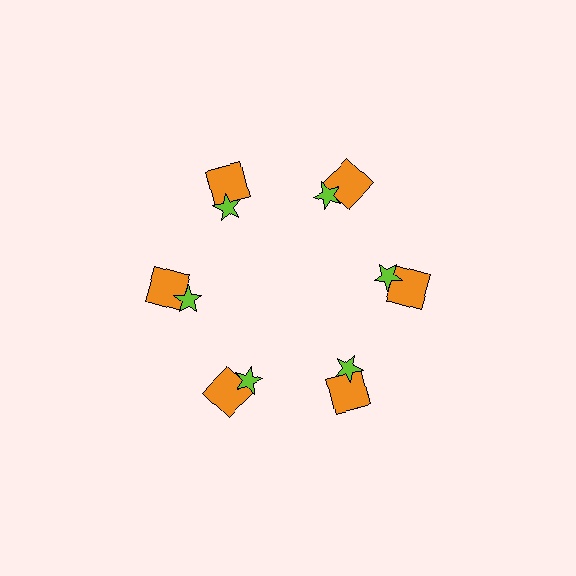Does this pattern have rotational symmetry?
Yes, this pattern has 6-fold rotational symmetry. It looks the same after rotating 60 degrees around the center.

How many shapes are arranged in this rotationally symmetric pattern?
There are 12 shapes, arranged in 6 groups of 2.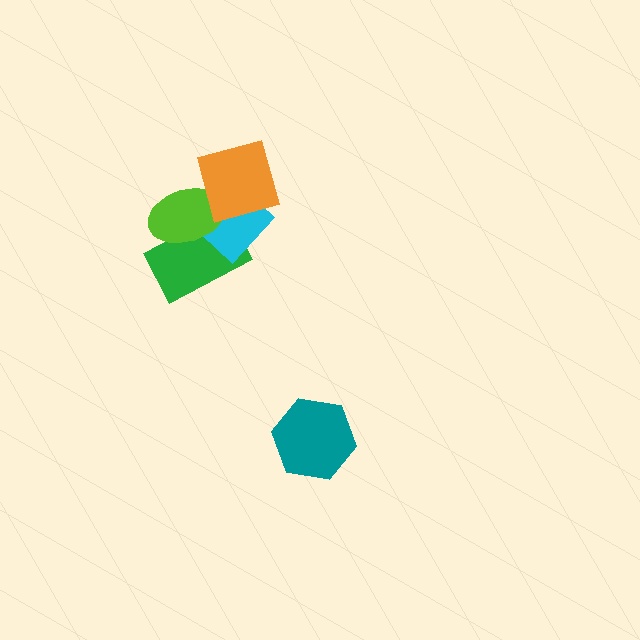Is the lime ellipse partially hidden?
Yes, it is partially covered by another shape.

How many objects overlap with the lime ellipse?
3 objects overlap with the lime ellipse.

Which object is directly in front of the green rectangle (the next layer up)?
The cyan diamond is directly in front of the green rectangle.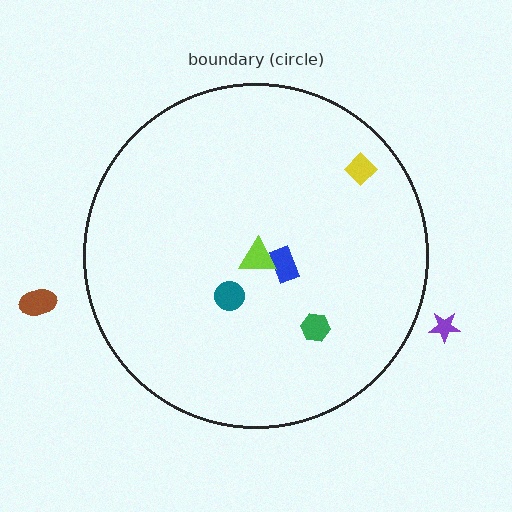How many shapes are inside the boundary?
5 inside, 2 outside.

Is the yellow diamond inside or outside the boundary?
Inside.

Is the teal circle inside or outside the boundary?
Inside.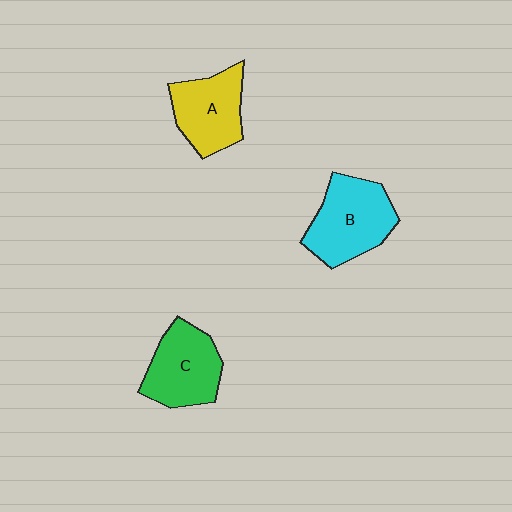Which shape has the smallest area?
Shape A (yellow).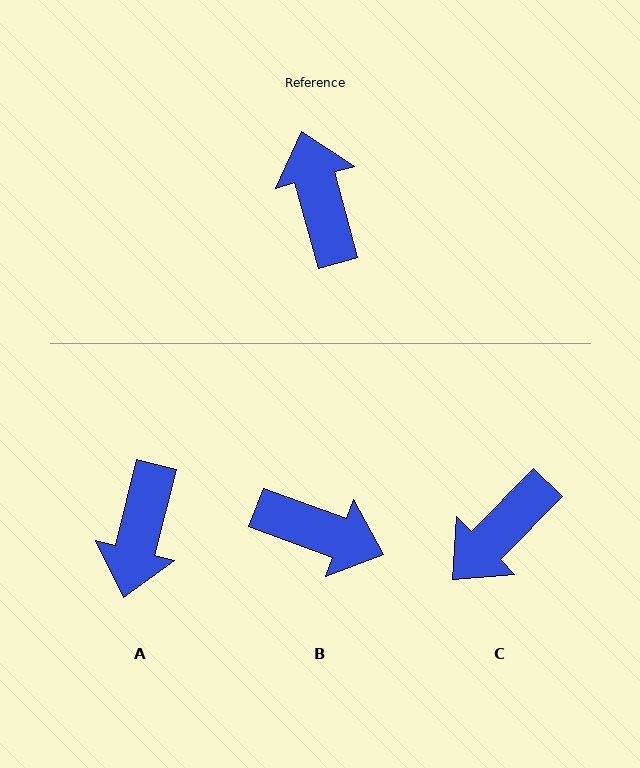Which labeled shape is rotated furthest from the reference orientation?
A, about 151 degrees away.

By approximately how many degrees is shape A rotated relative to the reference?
Approximately 151 degrees counter-clockwise.